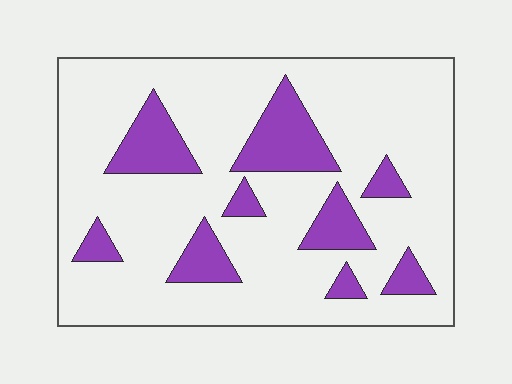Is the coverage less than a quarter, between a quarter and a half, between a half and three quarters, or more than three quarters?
Less than a quarter.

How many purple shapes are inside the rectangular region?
9.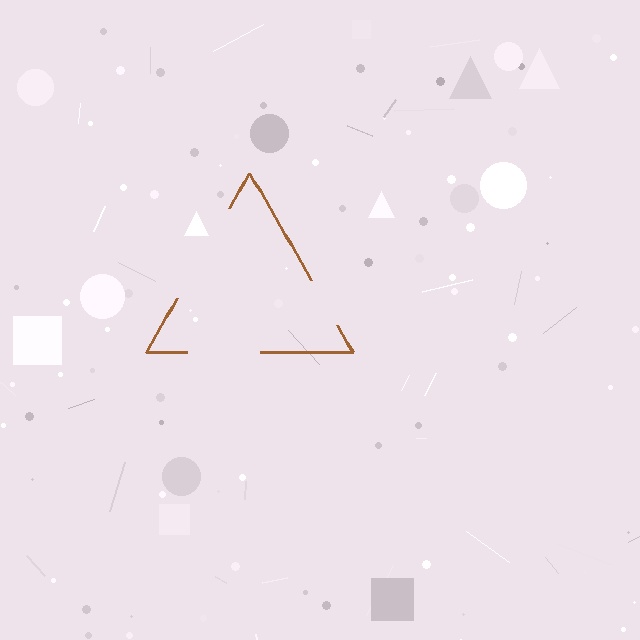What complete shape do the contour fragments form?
The contour fragments form a triangle.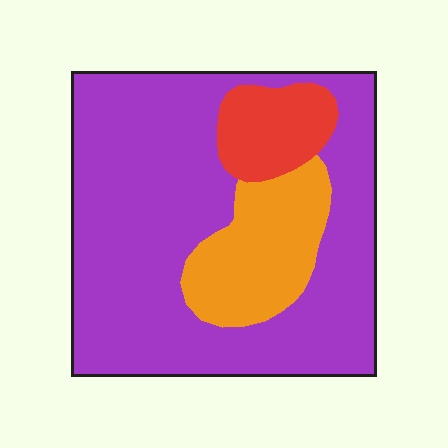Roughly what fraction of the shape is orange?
Orange covers around 15% of the shape.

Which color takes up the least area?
Red, at roughly 10%.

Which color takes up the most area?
Purple, at roughly 70%.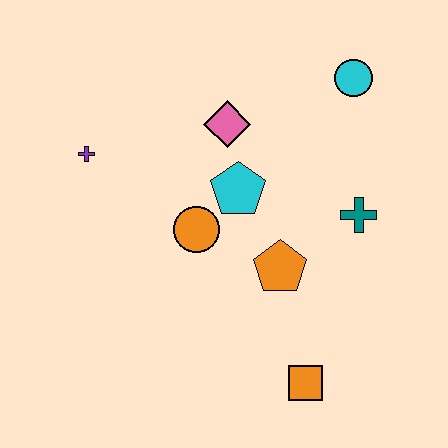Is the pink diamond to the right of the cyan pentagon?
No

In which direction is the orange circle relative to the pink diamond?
The orange circle is below the pink diamond.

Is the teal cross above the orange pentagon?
Yes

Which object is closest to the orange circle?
The cyan pentagon is closest to the orange circle.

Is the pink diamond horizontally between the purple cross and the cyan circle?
Yes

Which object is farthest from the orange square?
The purple cross is farthest from the orange square.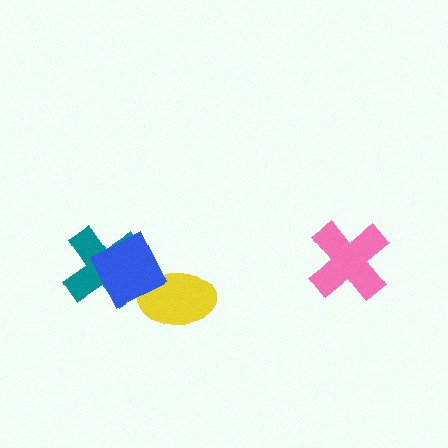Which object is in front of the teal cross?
The blue square is in front of the teal cross.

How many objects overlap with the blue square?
2 objects overlap with the blue square.